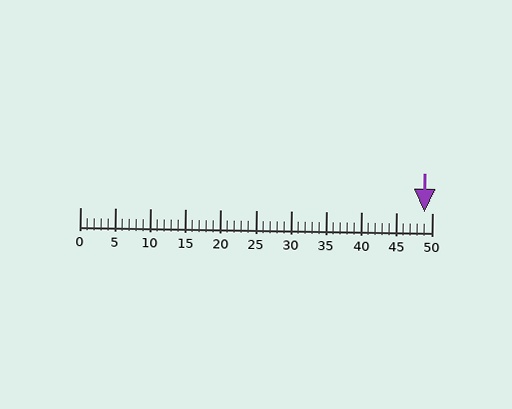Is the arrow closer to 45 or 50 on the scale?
The arrow is closer to 50.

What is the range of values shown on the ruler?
The ruler shows values from 0 to 50.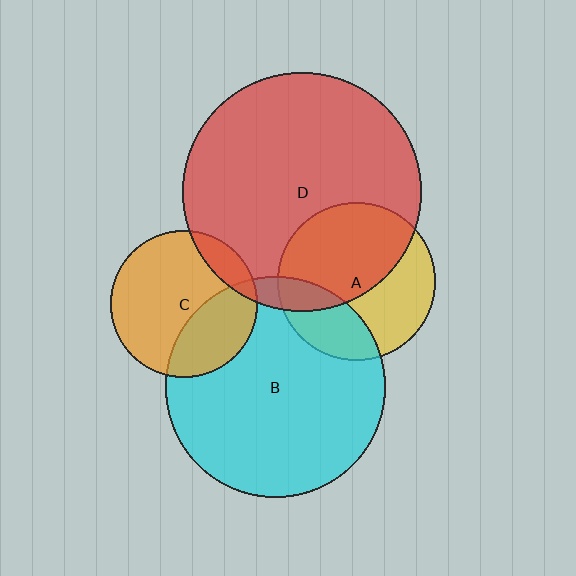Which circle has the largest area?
Circle D (red).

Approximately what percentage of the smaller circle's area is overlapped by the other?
Approximately 55%.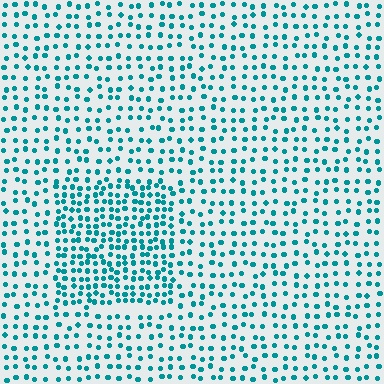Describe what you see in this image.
The image contains small teal elements arranged at two different densities. A rectangle-shaped region is visible where the elements are more densely packed than the surrounding area.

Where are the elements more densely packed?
The elements are more densely packed inside the rectangle boundary.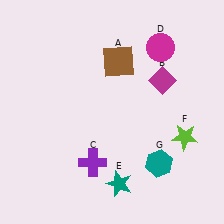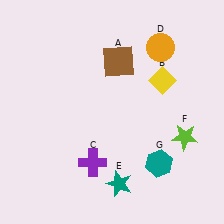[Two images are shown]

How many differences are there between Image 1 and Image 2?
There are 2 differences between the two images.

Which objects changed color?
B changed from magenta to yellow. D changed from magenta to orange.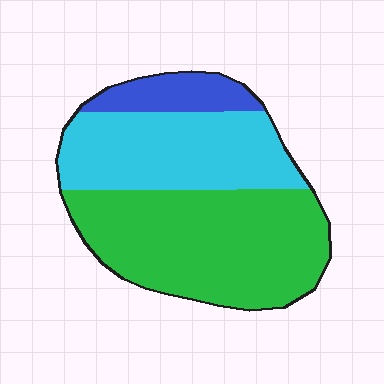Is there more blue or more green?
Green.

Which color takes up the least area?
Blue, at roughly 10%.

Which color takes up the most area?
Green, at roughly 50%.